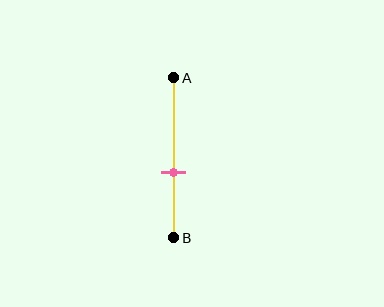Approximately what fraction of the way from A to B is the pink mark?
The pink mark is approximately 60% of the way from A to B.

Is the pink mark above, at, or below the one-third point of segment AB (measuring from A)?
The pink mark is below the one-third point of segment AB.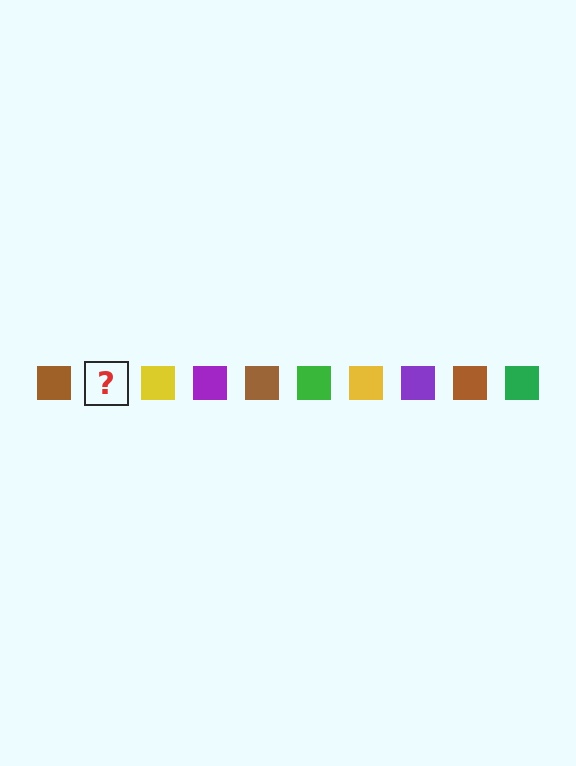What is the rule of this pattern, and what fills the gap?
The rule is that the pattern cycles through brown, green, yellow, purple squares. The gap should be filled with a green square.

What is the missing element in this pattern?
The missing element is a green square.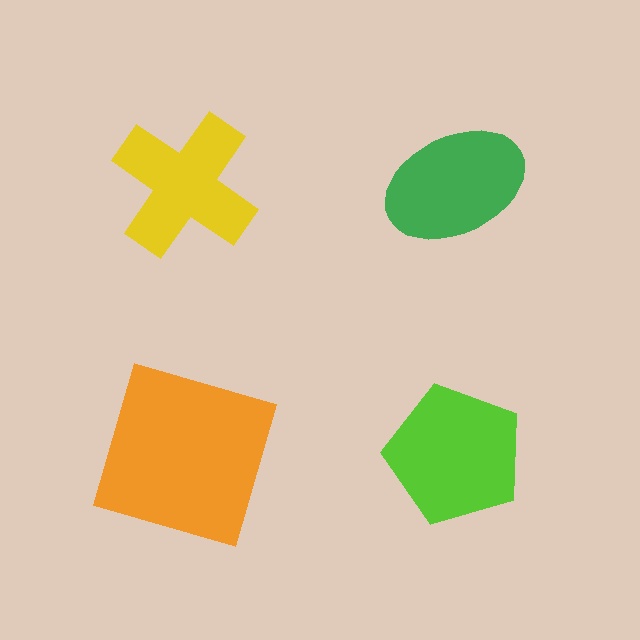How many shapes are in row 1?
2 shapes.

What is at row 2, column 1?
An orange square.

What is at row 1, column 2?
A green ellipse.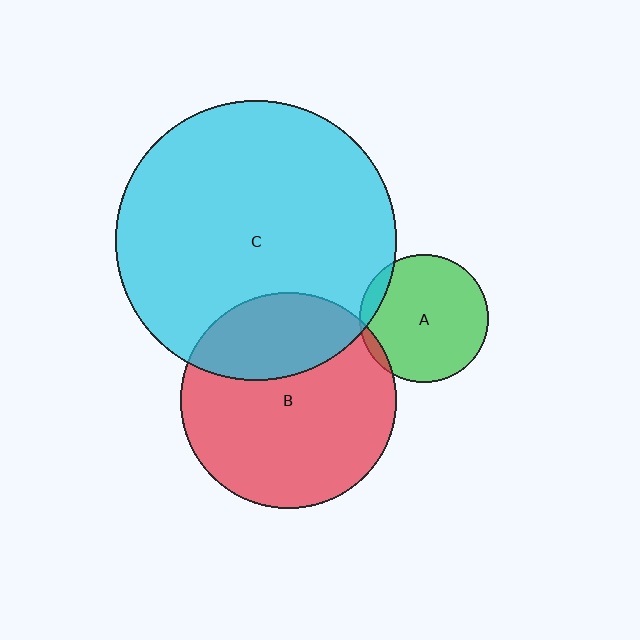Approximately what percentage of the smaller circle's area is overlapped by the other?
Approximately 10%.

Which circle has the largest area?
Circle C (cyan).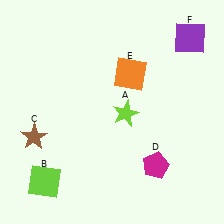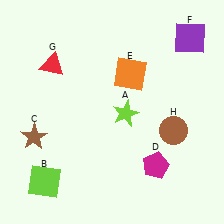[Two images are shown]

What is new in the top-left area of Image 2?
A red triangle (G) was added in the top-left area of Image 2.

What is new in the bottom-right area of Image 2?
A brown circle (H) was added in the bottom-right area of Image 2.